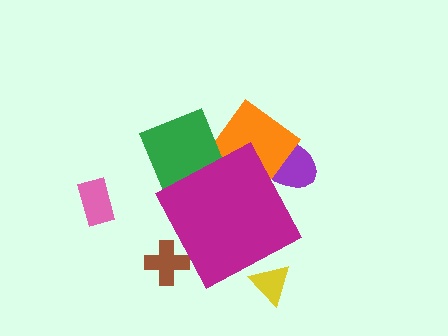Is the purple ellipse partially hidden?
Yes, the purple ellipse is partially hidden behind the magenta diamond.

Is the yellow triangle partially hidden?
Yes, the yellow triangle is partially hidden behind the magenta diamond.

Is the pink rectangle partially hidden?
No, the pink rectangle is fully visible.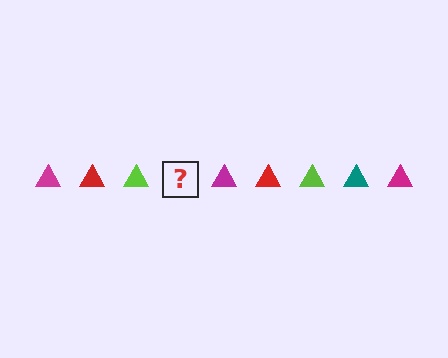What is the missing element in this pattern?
The missing element is a teal triangle.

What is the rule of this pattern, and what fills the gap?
The rule is that the pattern cycles through magenta, red, lime, teal triangles. The gap should be filled with a teal triangle.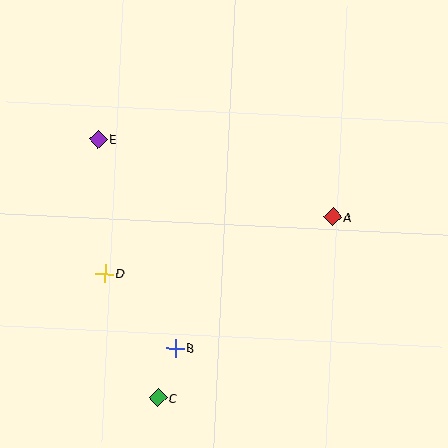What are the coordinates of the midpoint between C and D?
The midpoint between C and D is at (131, 336).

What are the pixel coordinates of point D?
Point D is at (105, 274).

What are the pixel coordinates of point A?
Point A is at (333, 217).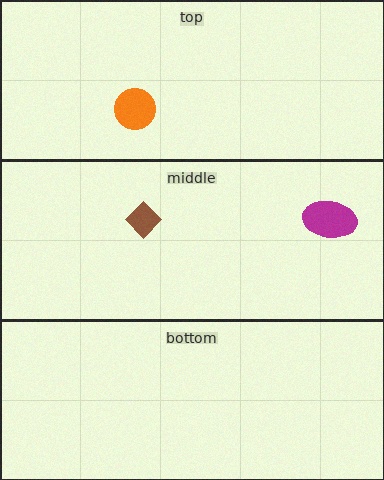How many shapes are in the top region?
1.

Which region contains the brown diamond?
The middle region.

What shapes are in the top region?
The orange circle.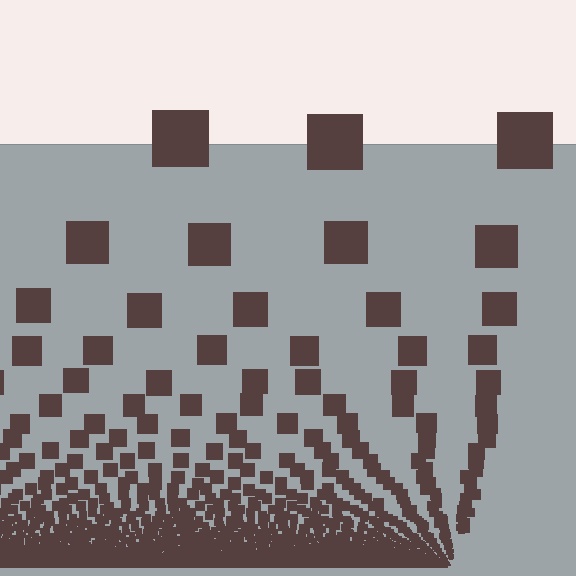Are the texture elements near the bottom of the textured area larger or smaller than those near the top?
Smaller. The gradient is inverted — elements near the bottom are smaller and denser.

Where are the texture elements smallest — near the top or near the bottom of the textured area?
Near the bottom.